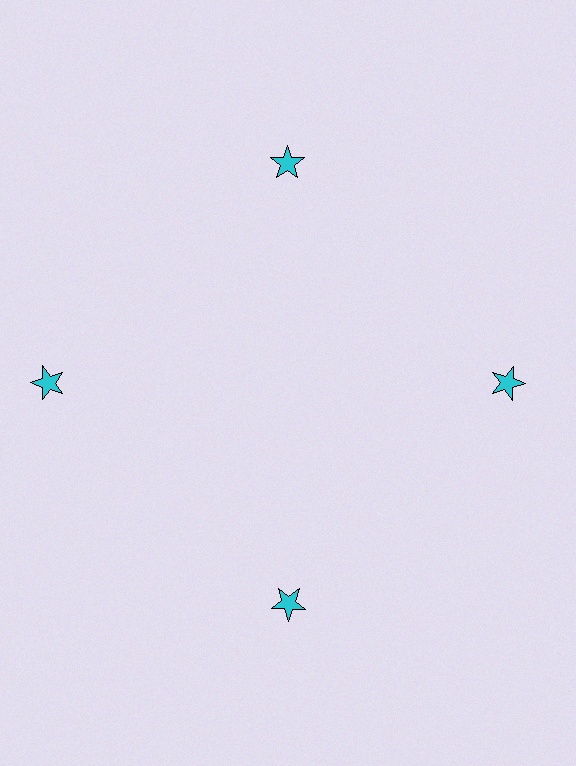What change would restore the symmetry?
The symmetry would be restored by moving it inward, back onto the ring so that all 4 stars sit at equal angles and equal distance from the center.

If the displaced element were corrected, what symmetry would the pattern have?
It would have 4-fold rotational symmetry — the pattern would map onto itself every 90 degrees.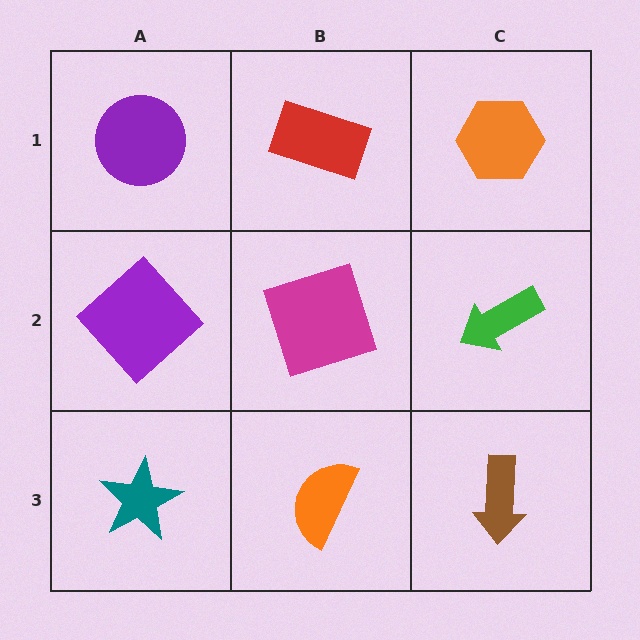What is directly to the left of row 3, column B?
A teal star.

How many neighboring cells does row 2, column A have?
3.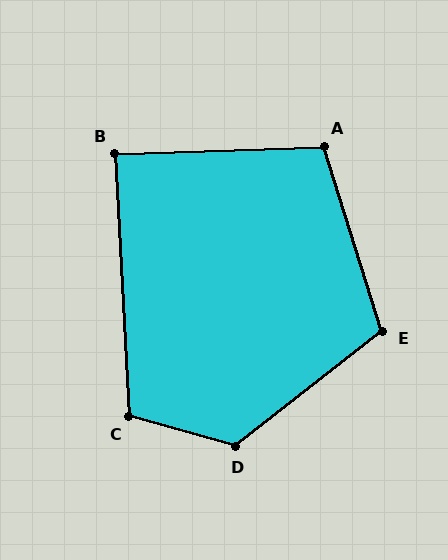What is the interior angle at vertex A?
Approximately 106 degrees (obtuse).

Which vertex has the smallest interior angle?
B, at approximately 89 degrees.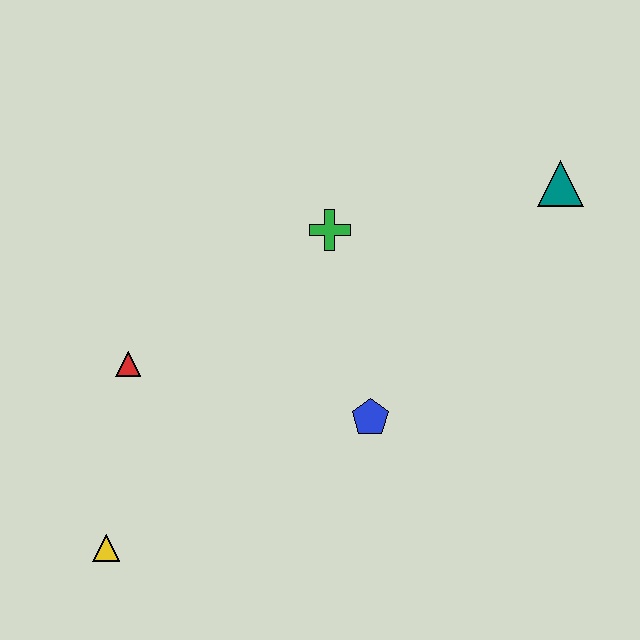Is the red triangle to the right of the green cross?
No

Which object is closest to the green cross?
The blue pentagon is closest to the green cross.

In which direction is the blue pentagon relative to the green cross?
The blue pentagon is below the green cross.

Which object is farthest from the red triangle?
The teal triangle is farthest from the red triangle.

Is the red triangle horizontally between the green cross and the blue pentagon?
No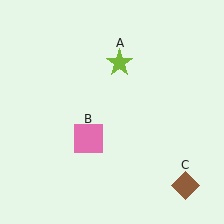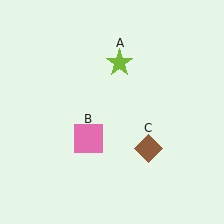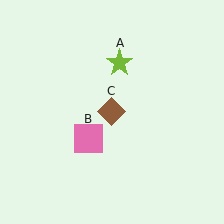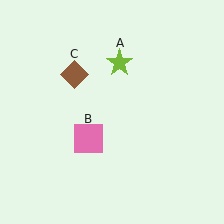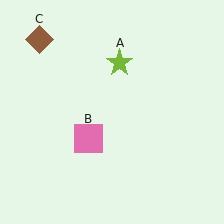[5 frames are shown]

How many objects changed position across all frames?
1 object changed position: brown diamond (object C).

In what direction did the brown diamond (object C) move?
The brown diamond (object C) moved up and to the left.